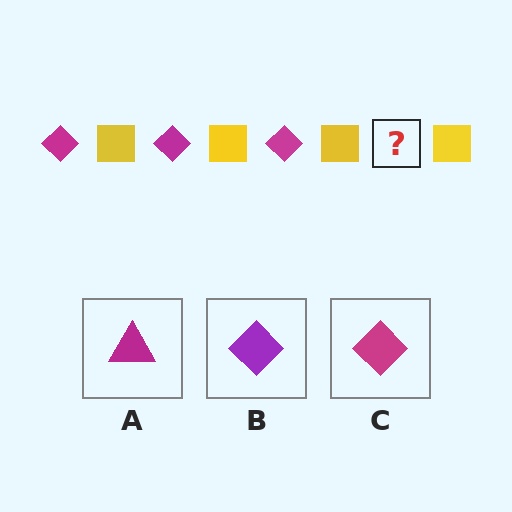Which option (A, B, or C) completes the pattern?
C.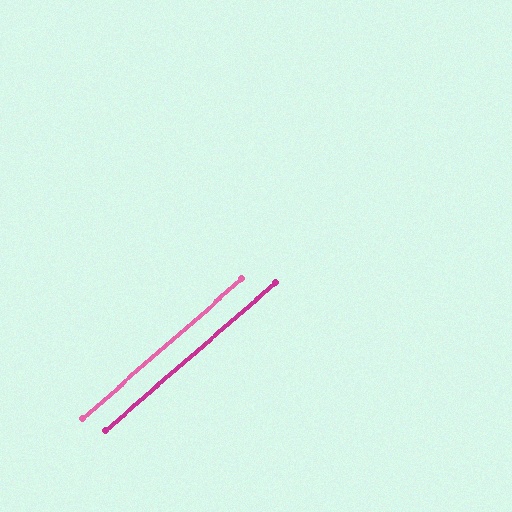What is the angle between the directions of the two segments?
Approximately 1 degree.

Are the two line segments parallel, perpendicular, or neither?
Parallel — their directions differ by only 0.6°.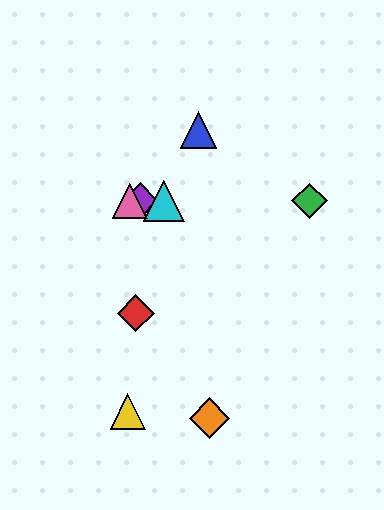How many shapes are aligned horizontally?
4 shapes (the green diamond, the purple diamond, the cyan triangle, the pink triangle) are aligned horizontally.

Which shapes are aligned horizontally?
The green diamond, the purple diamond, the cyan triangle, the pink triangle are aligned horizontally.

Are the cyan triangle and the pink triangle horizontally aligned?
Yes, both are at y≈201.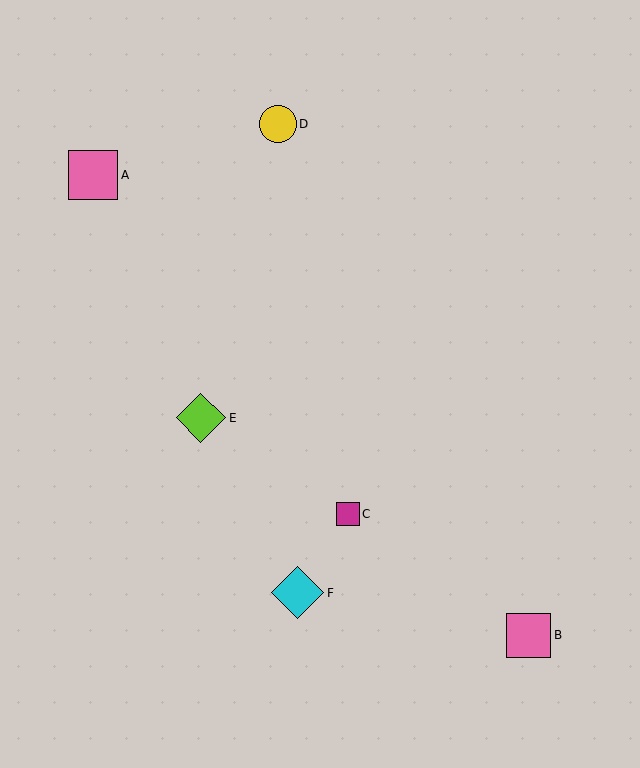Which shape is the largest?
The cyan diamond (labeled F) is the largest.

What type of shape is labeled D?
Shape D is a yellow circle.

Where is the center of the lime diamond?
The center of the lime diamond is at (201, 418).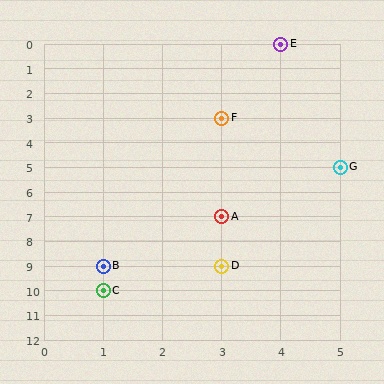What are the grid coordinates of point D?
Point D is at grid coordinates (3, 9).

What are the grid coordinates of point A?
Point A is at grid coordinates (3, 7).